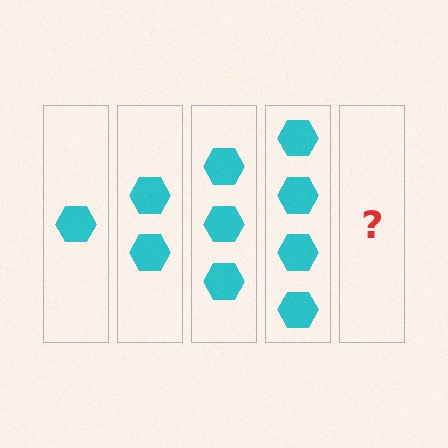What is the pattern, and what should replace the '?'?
The pattern is that each step adds one more hexagon. The '?' should be 5 hexagons.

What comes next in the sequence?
The next element should be 5 hexagons.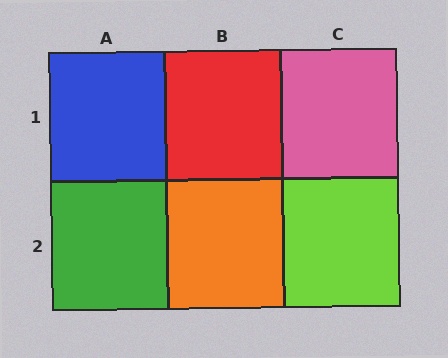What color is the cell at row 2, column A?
Green.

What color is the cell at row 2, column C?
Lime.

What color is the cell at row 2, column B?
Orange.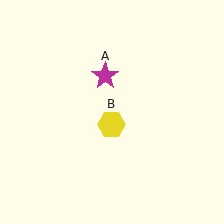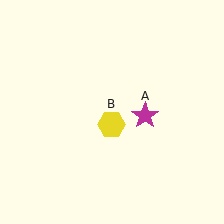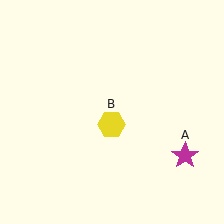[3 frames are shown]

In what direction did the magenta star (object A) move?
The magenta star (object A) moved down and to the right.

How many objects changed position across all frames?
1 object changed position: magenta star (object A).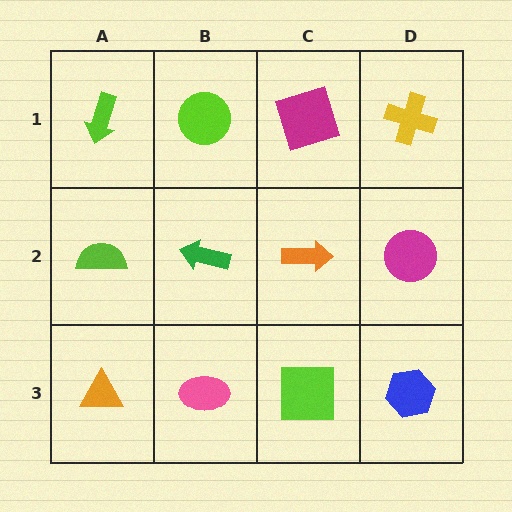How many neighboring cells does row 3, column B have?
3.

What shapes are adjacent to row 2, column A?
A lime arrow (row 1, column A), an orange triangle (row 3, column A), a green arrow (row 2, column B).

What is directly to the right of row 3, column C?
A blue hexagon.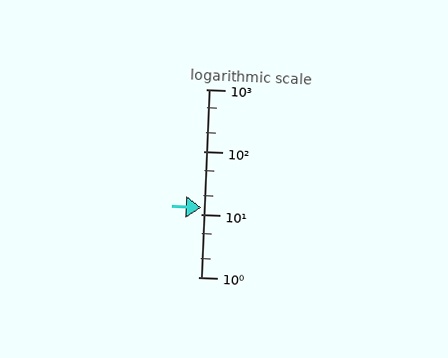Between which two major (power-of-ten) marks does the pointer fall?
The pointer is between 10 and 100.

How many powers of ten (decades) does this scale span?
The scale spans 3 decades, from 1 to 1000.